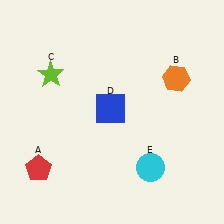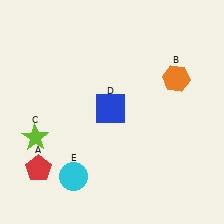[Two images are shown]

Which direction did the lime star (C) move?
The lime star (C) moved down.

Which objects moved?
The objects that moved are: the lime star (C), the cyan circle (E).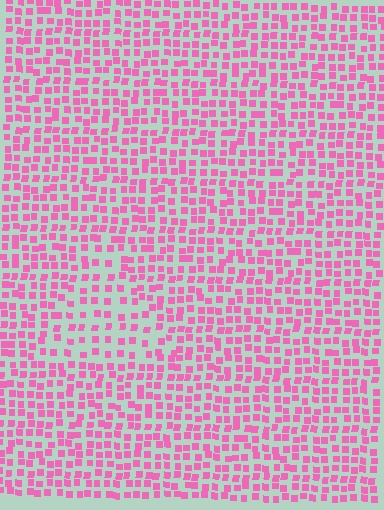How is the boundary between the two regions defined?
The boundary is defined by a change in element density (approximately 1.7x ratio). All elements are the same color, size, and shape.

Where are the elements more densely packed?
The elements are more densely packed outside the triangle boundary.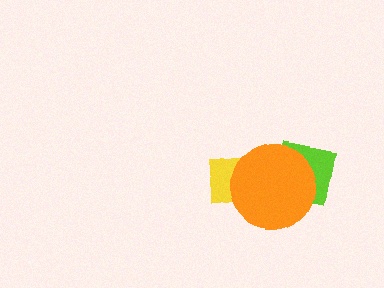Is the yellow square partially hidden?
Yes, it is partially covered by another shape.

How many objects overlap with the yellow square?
1 object overlaps with the yellow square.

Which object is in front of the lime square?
The orange circle is in front of the lime square.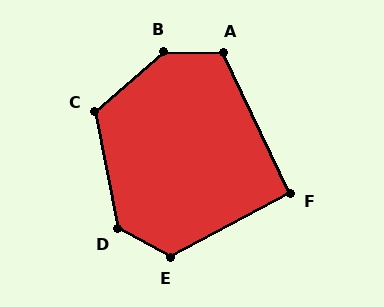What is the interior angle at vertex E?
Approximately 124 degrees (obtuse).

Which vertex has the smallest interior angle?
F, at approximately 93 degrees.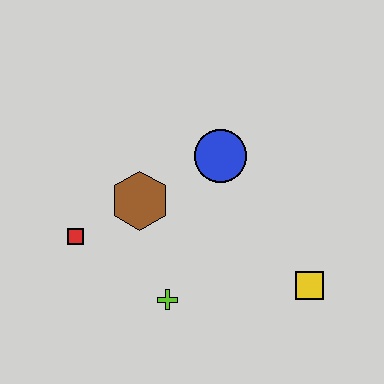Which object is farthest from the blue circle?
The red square is farthest from the blue circle.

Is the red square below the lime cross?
No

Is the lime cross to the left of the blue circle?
Yes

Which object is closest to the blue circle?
The brown hexagon is closest to the blue circle.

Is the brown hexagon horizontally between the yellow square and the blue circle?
No